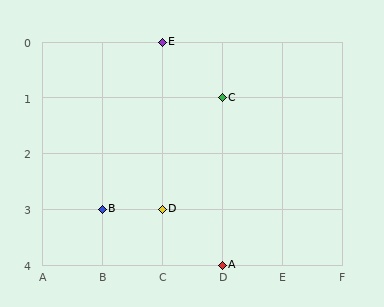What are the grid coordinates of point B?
Point B is at grid coordinates (B, 3).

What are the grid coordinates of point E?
Point E is at grid coordinates (C, 0).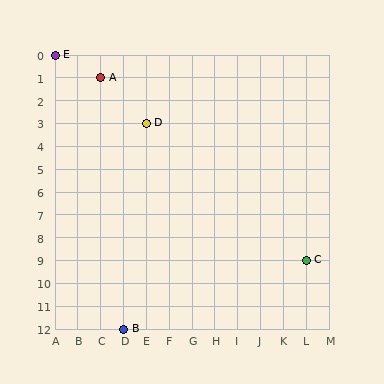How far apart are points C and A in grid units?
Points C and A are 9 columns and 8 rows apart (about 12.0 grid units diagonally).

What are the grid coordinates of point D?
Point D is at grid coordinates (E, 3).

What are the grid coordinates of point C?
Point C is at grid coordinates (L, 9).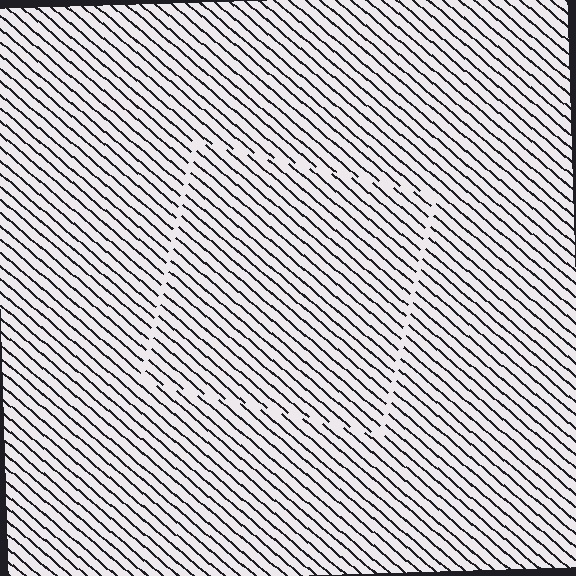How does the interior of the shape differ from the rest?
The interior of the shape contains the same grating, shifted by half a period — the contour is defined by the phase discontinuity where line-ends from the inner and outer gratings abut.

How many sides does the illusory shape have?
4 sides — the line-ends trace a square.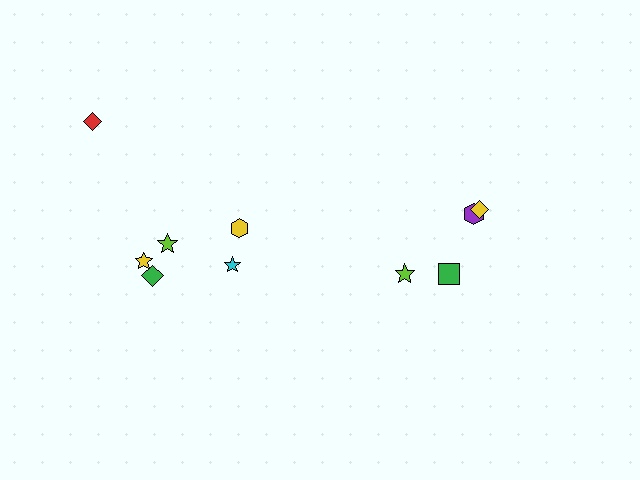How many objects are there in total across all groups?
There are 10 objects.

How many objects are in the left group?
There are 6 objects.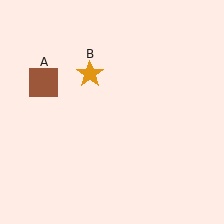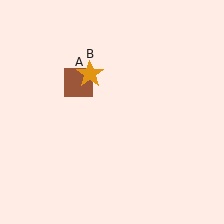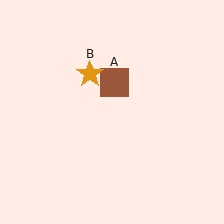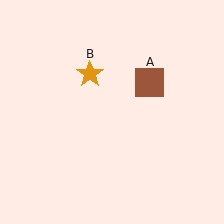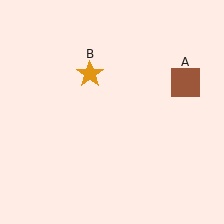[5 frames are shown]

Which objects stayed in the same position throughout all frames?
Orange star (object B) remained stationary.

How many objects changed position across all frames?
1 object changed position: brown square (object A).